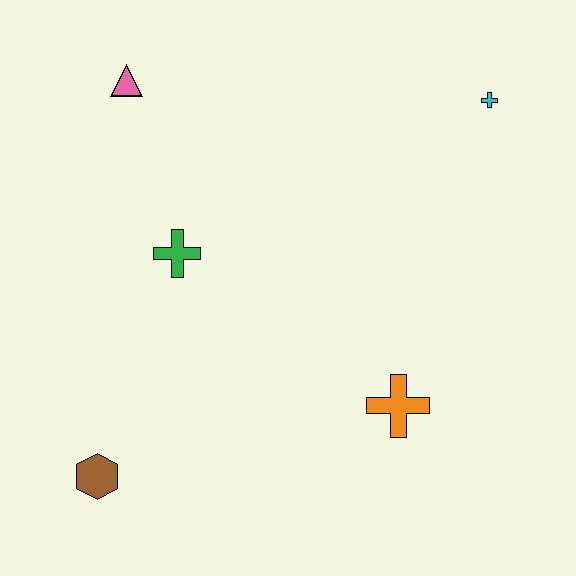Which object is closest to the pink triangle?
The green cross is closest to the pink triangle.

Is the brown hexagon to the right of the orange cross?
No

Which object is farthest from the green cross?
The cyan cross is farthest from the green cross.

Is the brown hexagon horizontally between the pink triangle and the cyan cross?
No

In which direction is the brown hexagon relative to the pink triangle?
The brown hexagon is below the pink triangle.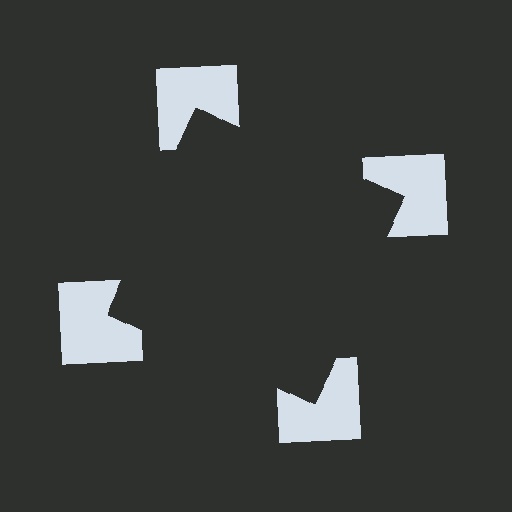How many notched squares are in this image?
There are 4 — one at each vertex of the illusory square.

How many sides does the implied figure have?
4 sides.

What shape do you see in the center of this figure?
An illusory square — its edges are inferred from the aligned wedge cuts in the notched squares, not physically drawn.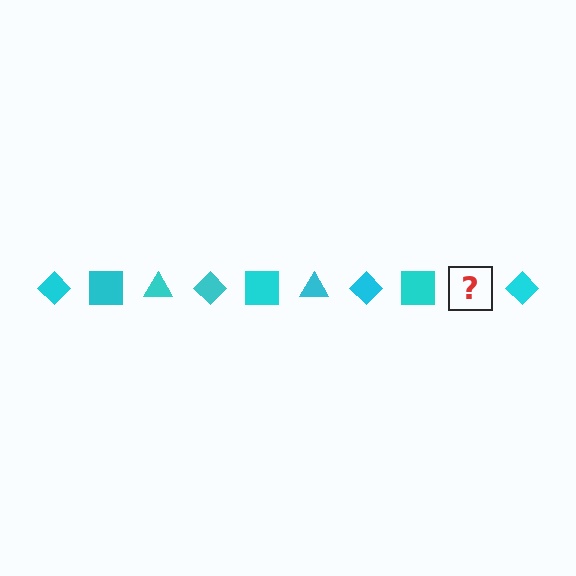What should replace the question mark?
The question mark should be replaced with a cyan triangle.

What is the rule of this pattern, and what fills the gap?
The rule is that the pattern cycles through diamond, square, triangle shapes in cyan. The gap should be filled with a cyan triangle.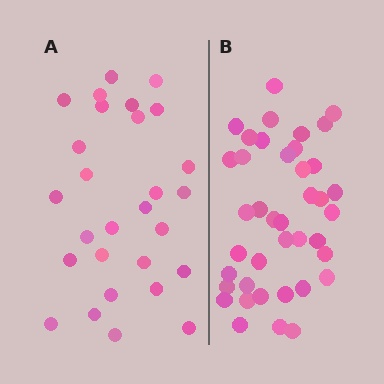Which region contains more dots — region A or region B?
Region B (the right region) has more dots.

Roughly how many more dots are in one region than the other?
Region B has roughly 12 or so more dots than region A.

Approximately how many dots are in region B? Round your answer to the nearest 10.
About 40 dots.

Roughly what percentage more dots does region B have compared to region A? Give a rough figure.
About 45% more.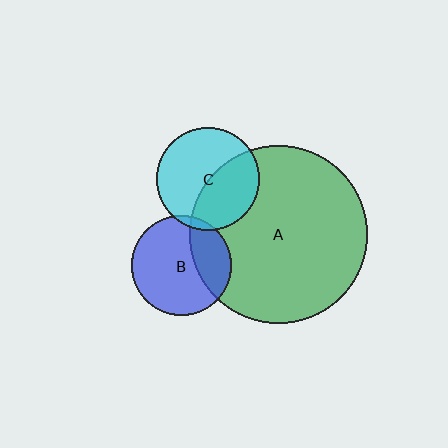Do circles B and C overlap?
Yes.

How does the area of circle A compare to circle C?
Approximately 3.0 times.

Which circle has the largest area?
Circle A (green).